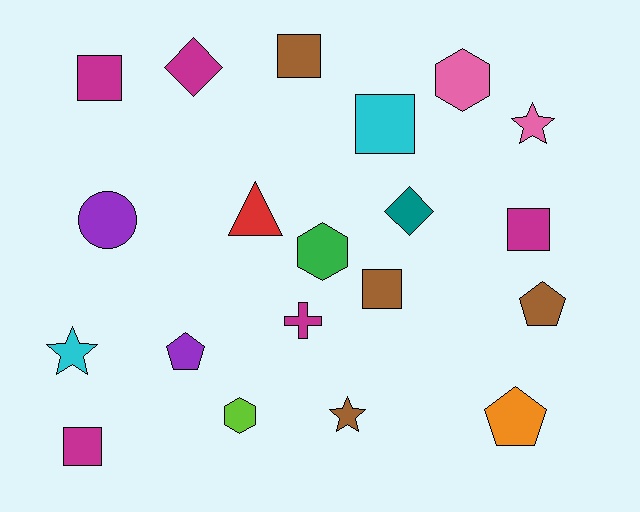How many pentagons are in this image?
There are 3 pentagons.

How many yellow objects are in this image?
There are no yellow objects.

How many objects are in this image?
There are 20 objects.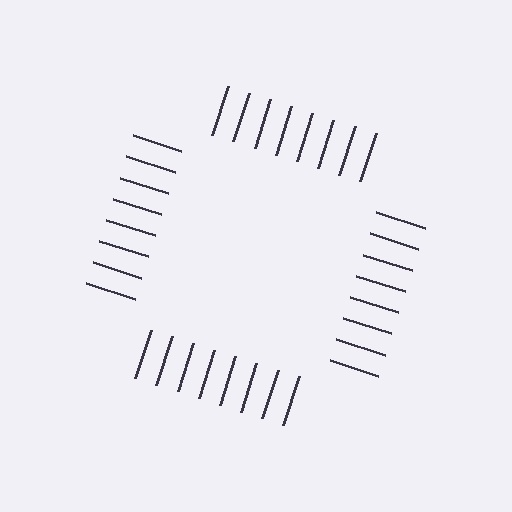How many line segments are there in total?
32 — 8 along each of the 4 edges.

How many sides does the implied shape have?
4 sides — the line-ends trace a square.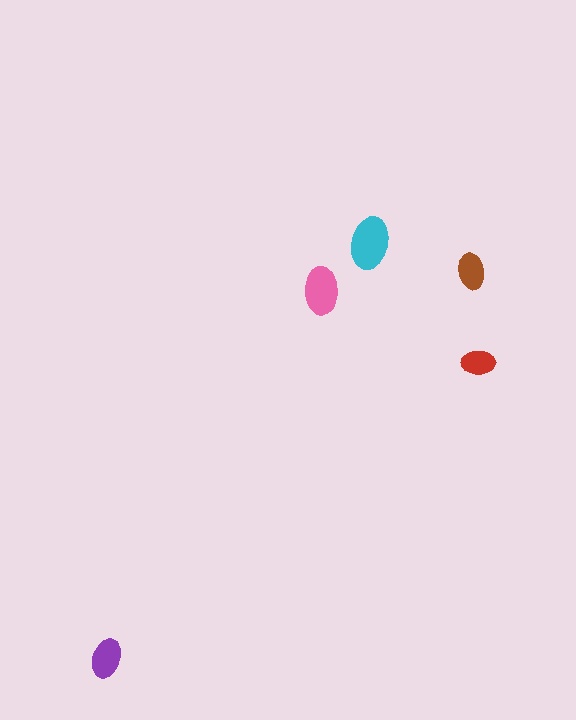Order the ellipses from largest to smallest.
the cyan one, the pink one, the purple one, the brown one, the red one.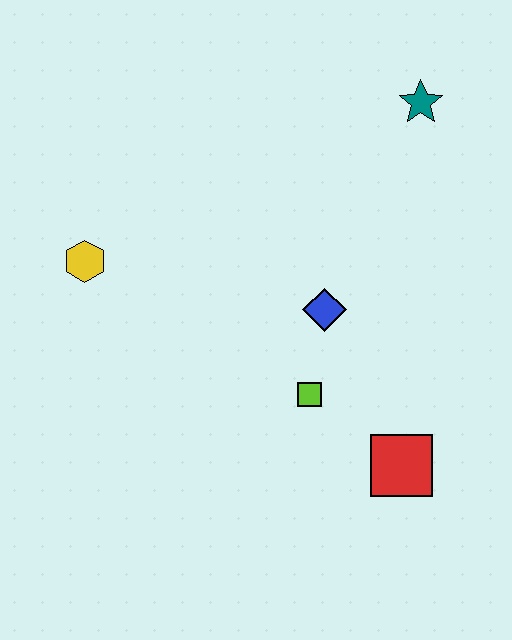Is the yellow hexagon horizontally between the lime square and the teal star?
No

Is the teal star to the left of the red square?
No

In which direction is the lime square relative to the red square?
The lime square is to the left of the red square.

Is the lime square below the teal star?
Yes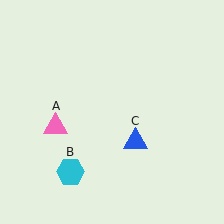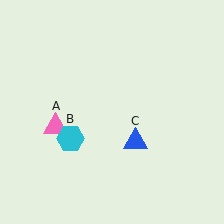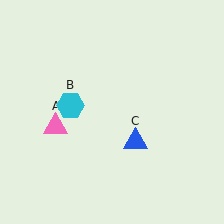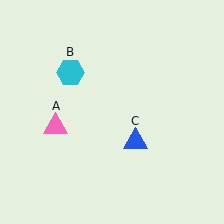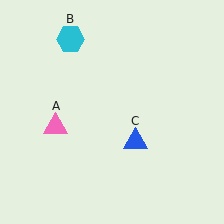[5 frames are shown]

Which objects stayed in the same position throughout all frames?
Pink triangle (object A) and blue triangle (object C) remained stationary.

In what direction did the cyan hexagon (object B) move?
The cyan hexagon (object B) moved up.